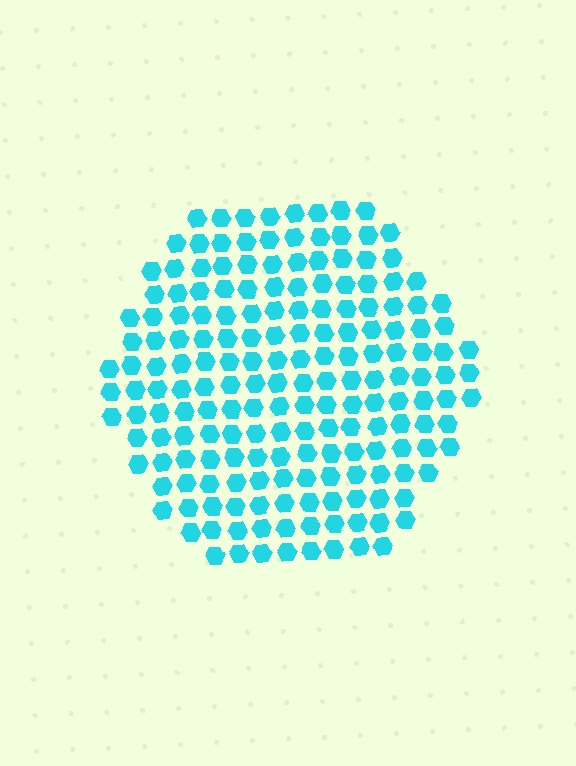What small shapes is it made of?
It is made of small hexagons.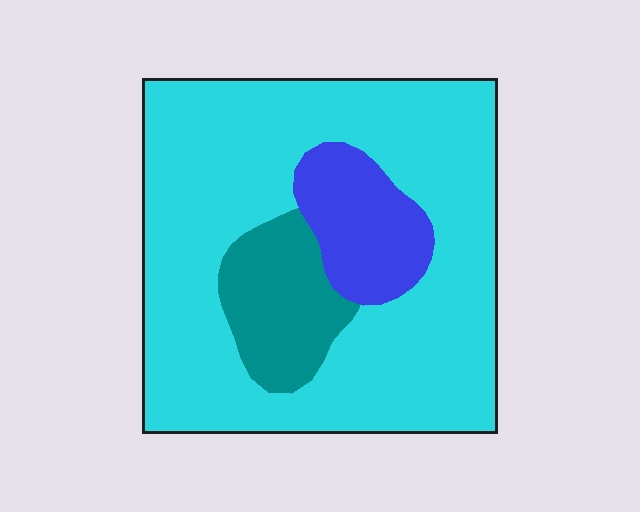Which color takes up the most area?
Cyan, at roughly 75%.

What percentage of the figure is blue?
Blue takes up less than a sixth of the figure.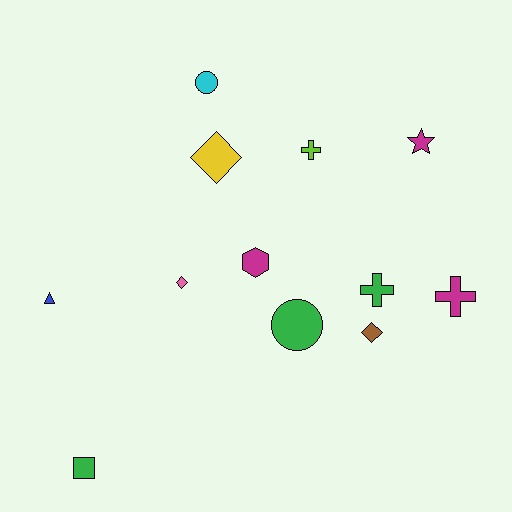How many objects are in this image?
There are 12 objects.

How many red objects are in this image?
There are no red objects.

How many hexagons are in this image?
There is 1 hexagon.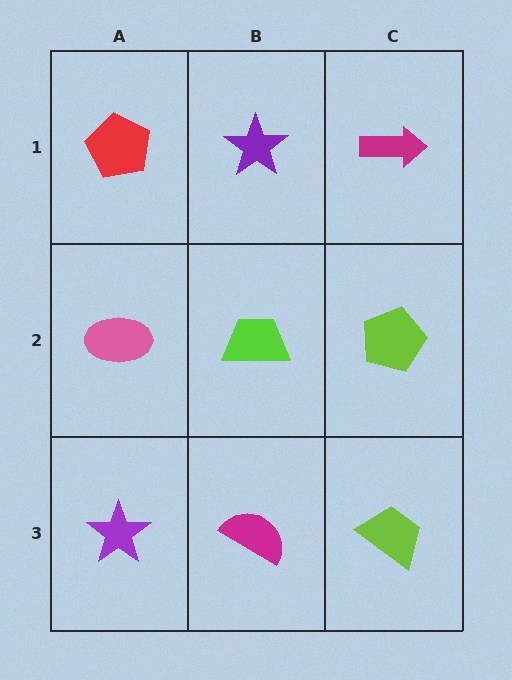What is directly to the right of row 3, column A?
A magenta semicircle.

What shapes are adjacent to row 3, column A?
A pink ellipse (row 2, column A), a magenta semicircle (row 3, column B).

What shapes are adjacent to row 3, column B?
A lime trapezoid (row 2, column B), a purple star (row 3, column A), a lime trapezoid (row 3, column C).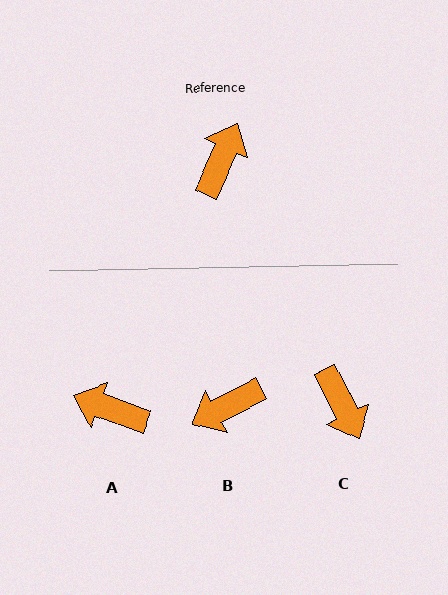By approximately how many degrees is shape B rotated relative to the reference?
Approximately 141 degrees counter-clockwise.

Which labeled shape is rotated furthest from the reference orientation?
B, about 141 degrees away.